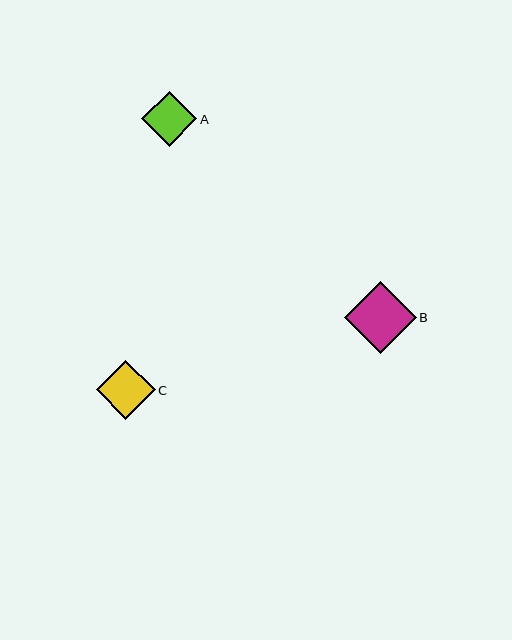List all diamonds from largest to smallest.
From largest to smallest: B, C, A.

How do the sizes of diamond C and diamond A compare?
Diamond C and diamond A are approximately the same size.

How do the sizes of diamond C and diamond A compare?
Diamond C and diamond A are approximately the same size.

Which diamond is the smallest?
Diamond A is the smallest with a size of approximately 55 pixels.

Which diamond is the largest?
Diamond B is the largest with a size of approximately 72 pixels.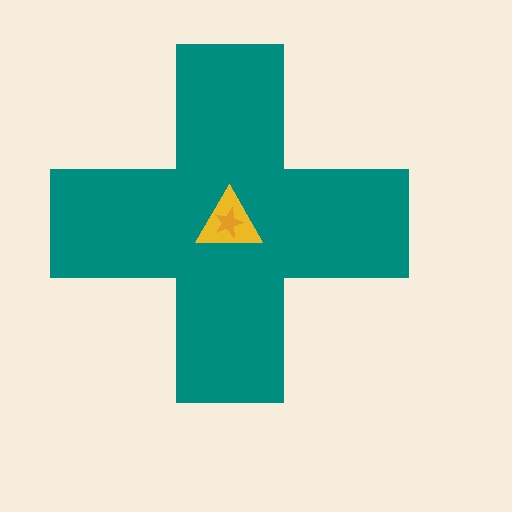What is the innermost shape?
The orange star.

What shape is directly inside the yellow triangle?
The orange star.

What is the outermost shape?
The teal cross.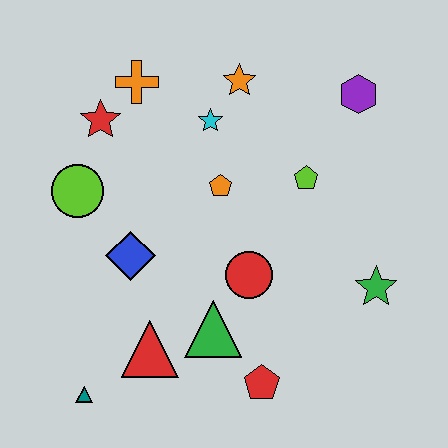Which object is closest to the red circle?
The green triangle is closest to the red circle.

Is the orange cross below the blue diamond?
No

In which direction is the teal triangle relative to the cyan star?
The teal triangle is below the cyan star.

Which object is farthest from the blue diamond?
The purple hexagon is farthest from the blue diamond.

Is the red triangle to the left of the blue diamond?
No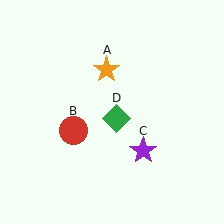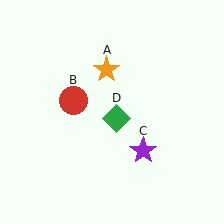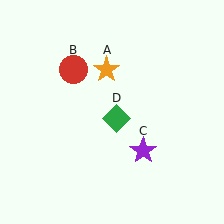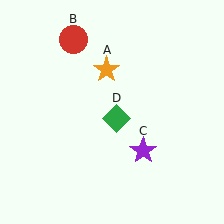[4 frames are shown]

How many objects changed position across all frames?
1 object changed position: red circle (object B).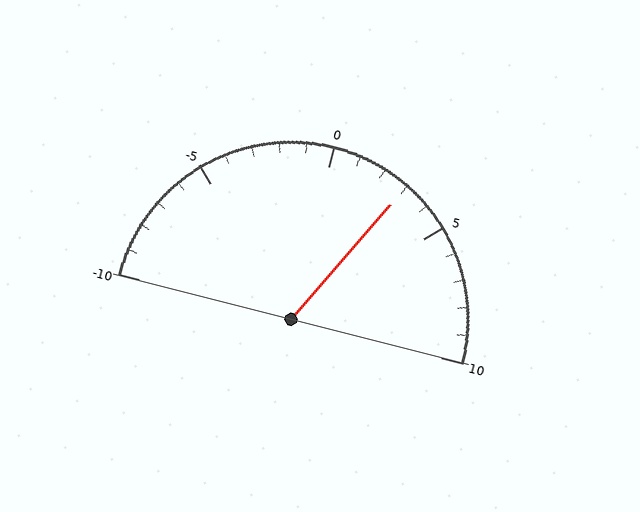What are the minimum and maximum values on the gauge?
The gauge ranges from -10 to 10.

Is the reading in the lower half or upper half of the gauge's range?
The reading is in the upper half of the range (-10 to 10).